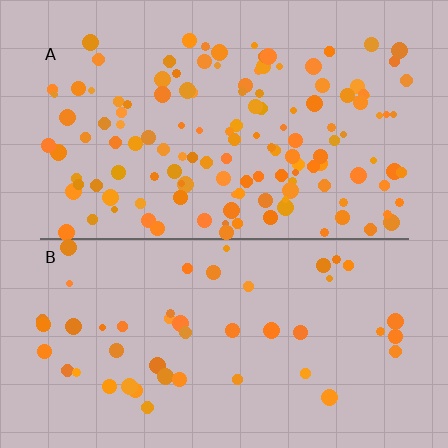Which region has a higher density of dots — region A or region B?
A (the top).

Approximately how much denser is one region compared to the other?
Approximately 2.8× — region A over region B.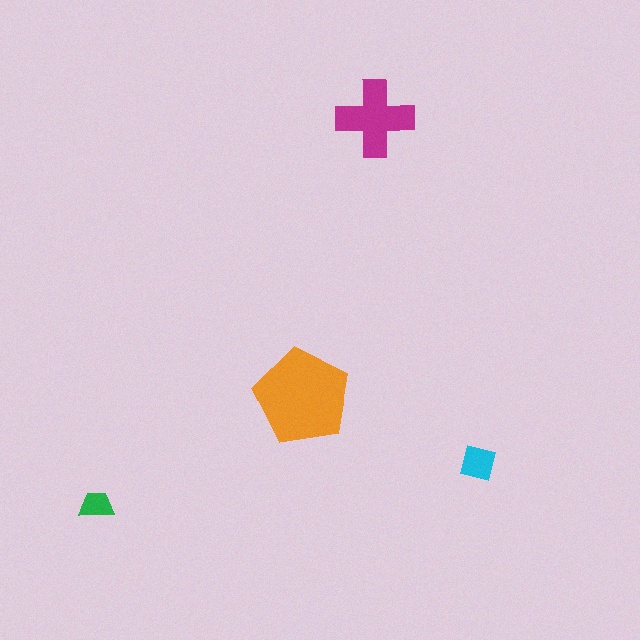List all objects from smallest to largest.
The green trapezoid, the cyan square, the magenta cross, the orange pentagon.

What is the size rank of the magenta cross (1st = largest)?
2nd.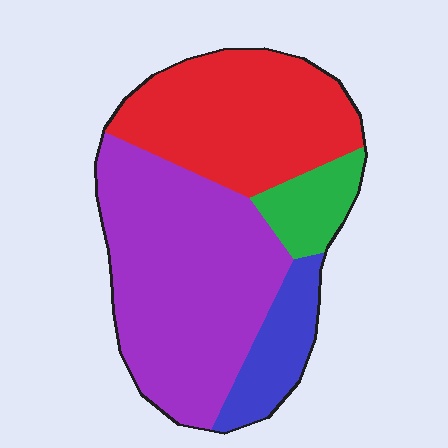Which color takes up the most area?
Purple, at roughly 45%.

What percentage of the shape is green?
Green covers around 10% of the shape.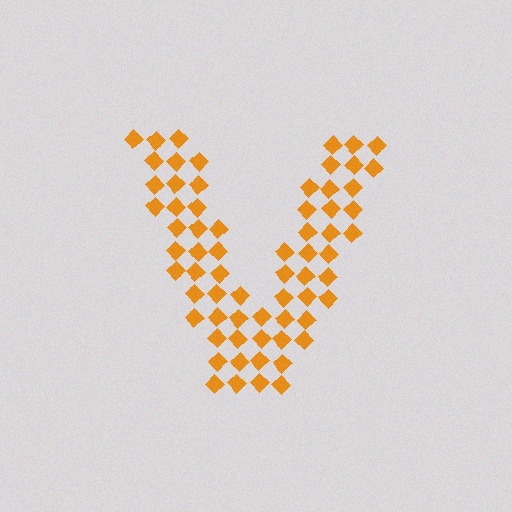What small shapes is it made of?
It is made of small diamonds.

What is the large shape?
The large shape is the letter V.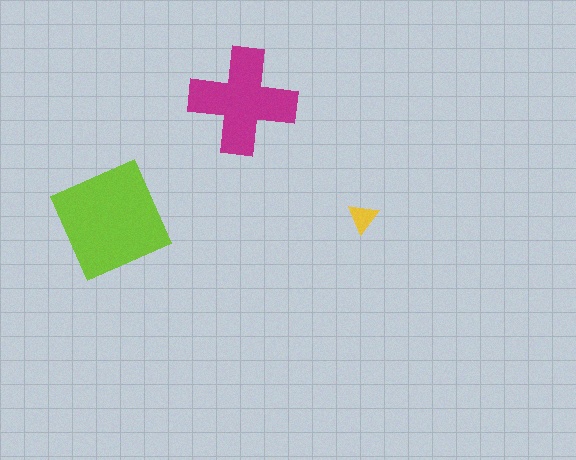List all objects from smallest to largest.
The yellow triangle, the magenta cross, the lime square.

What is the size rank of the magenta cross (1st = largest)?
2nd.